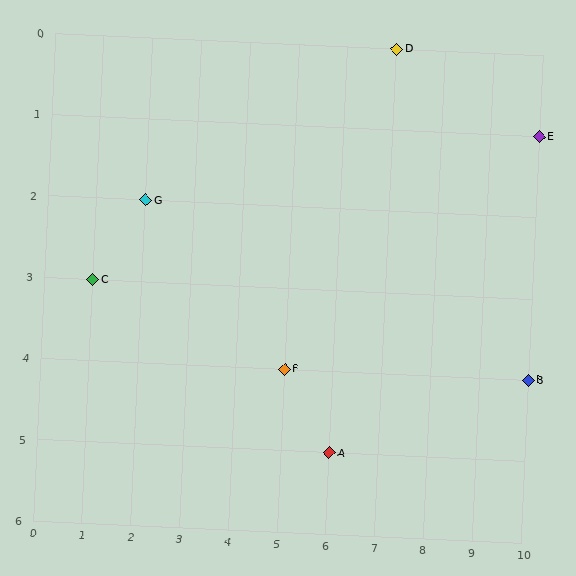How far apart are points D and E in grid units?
Points D and E are 3 columns and 1 row apart (about 3.2 grid units diagonally).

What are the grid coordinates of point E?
Point E is at grid coordinates (10, 1).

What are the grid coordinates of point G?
Point G is at grid coordinates (2, 2).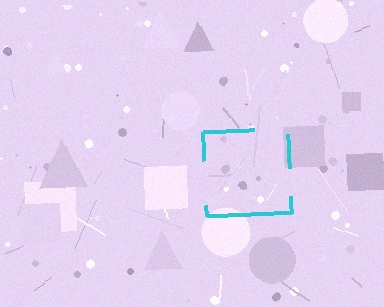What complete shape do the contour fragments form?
The contour fragments form a square.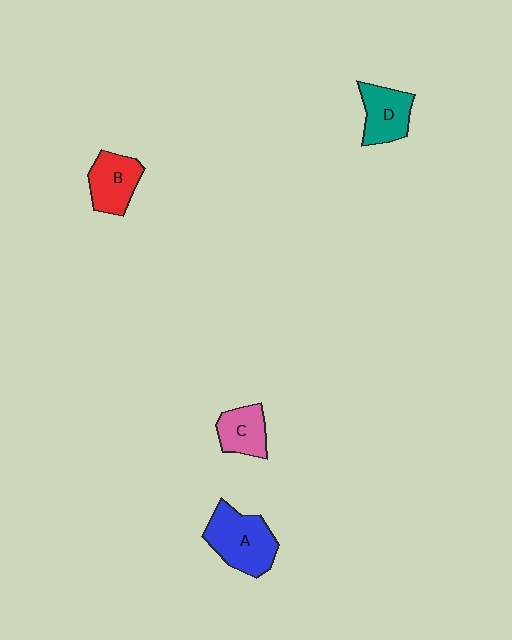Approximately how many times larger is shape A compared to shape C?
Approximately 1.7 times.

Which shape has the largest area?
Shape A (blue).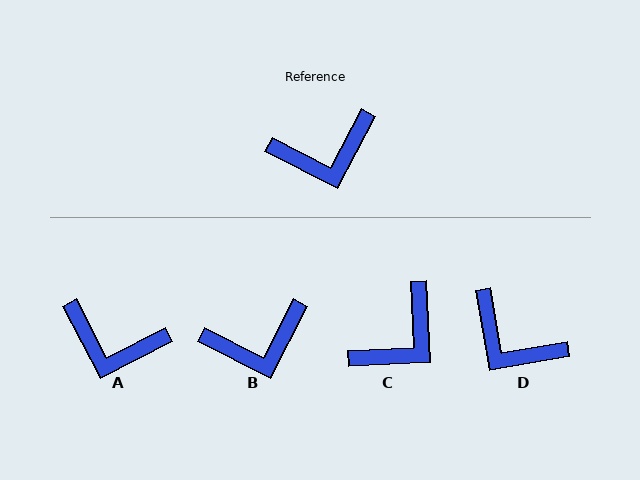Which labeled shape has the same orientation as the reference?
B.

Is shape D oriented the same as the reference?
No, it is off by about 53 degrees.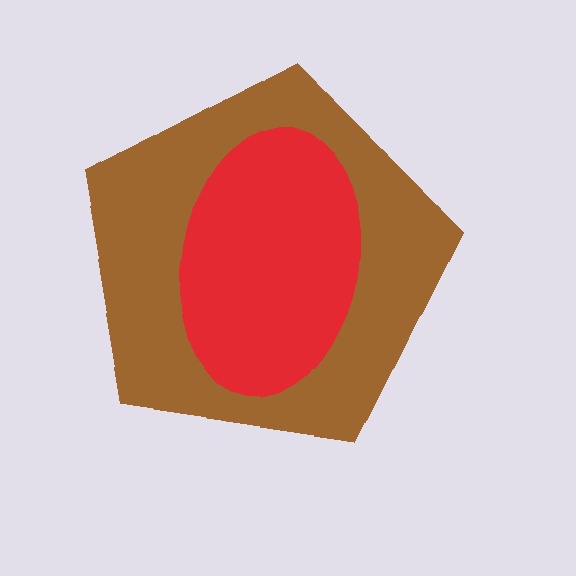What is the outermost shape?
The brown pentagon.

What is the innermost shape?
The red ellipse.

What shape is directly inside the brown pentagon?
The red ellipse.